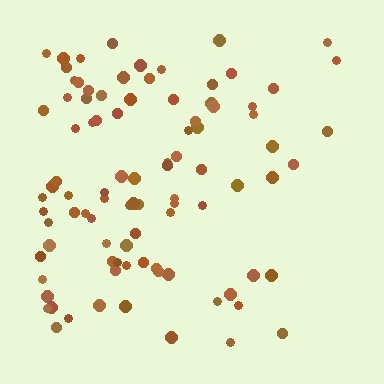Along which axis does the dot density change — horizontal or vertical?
Horizontal.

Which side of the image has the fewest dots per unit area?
The right.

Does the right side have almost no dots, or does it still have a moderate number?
Still a moderate number, just noticeably fewer than the left.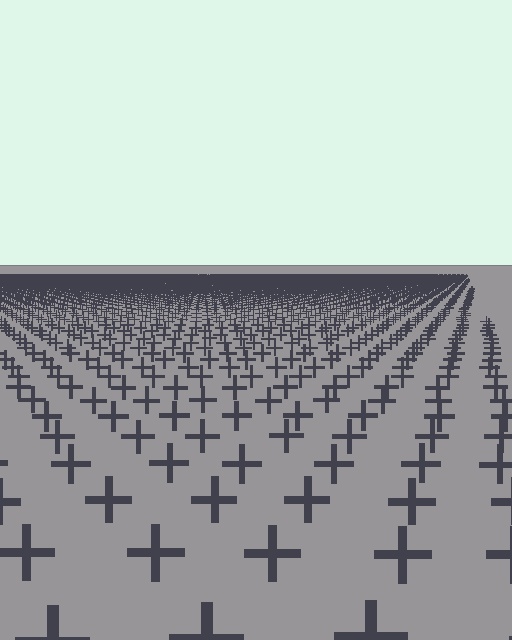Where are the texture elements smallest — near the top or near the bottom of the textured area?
Near the top.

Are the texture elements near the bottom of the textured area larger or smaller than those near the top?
Larger. Near the bottom, elements are closer to the viewer and appear at a bigger on-screen size.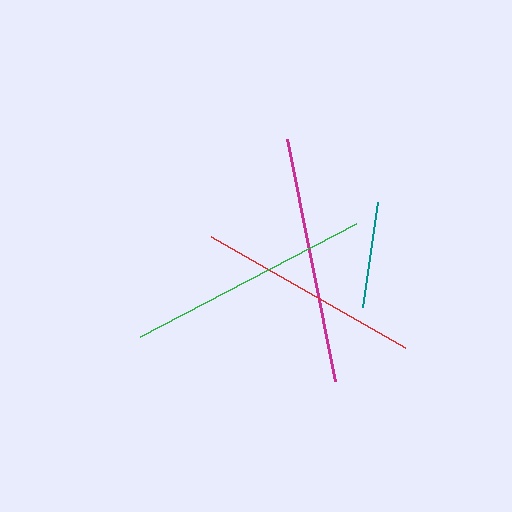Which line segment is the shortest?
The teal line is the shortest at approximately 106 pixels.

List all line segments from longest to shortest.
From longest to shortest: magenta, green, red, teal.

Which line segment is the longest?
The magenta line is the longest at approximately 246 pixels.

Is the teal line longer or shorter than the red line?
The red line is longer than the teal line.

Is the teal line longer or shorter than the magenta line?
The magenta line is longer than the teal line.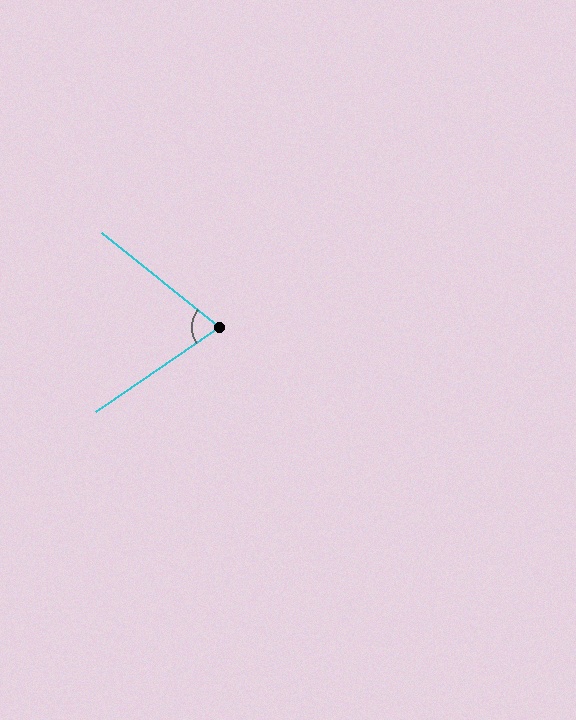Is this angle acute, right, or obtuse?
It is acute.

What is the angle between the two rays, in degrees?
Approximately 73 degrees.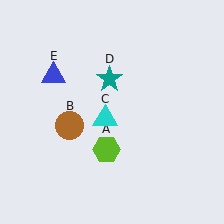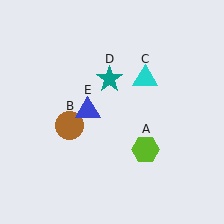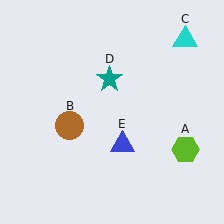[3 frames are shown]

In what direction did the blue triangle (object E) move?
The blue triangle (object E) moved down and to the right.